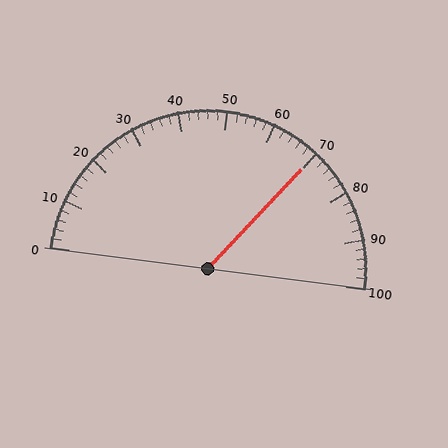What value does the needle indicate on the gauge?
The needle indicates approximately 70.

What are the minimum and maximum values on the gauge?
The gauge ranges from 0 to 100.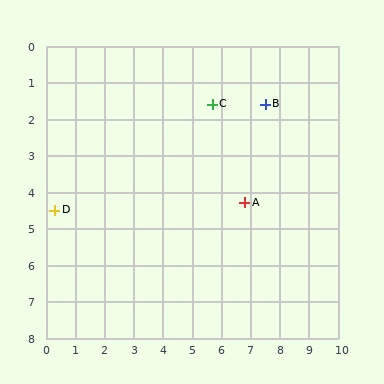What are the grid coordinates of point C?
Point C is at approximately (5.7, 1.6).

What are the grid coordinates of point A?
Point A is at approximately (6.8, 4.3).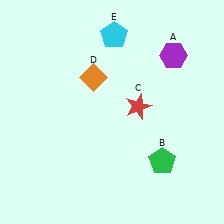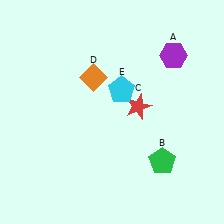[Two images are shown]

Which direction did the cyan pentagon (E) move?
The cyan pentagon (E) moved down.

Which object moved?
The cyan pentagon (E) moved down.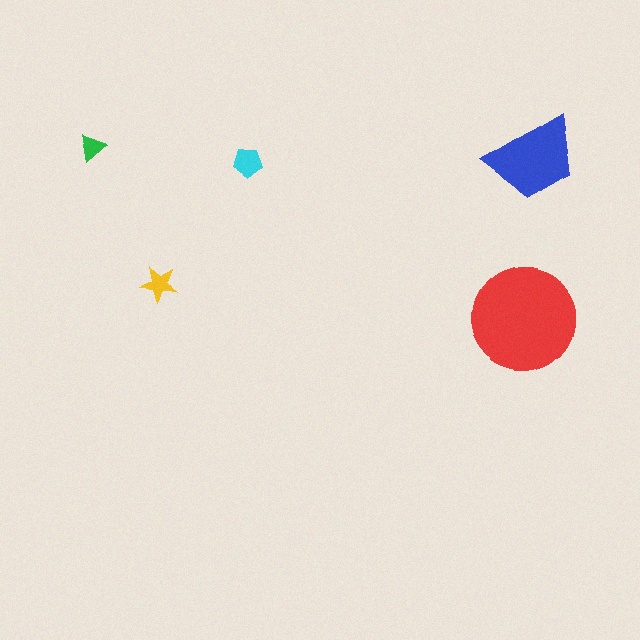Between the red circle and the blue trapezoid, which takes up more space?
The red circle.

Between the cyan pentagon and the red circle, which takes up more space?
The red circle.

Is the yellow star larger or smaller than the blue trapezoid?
Smaller.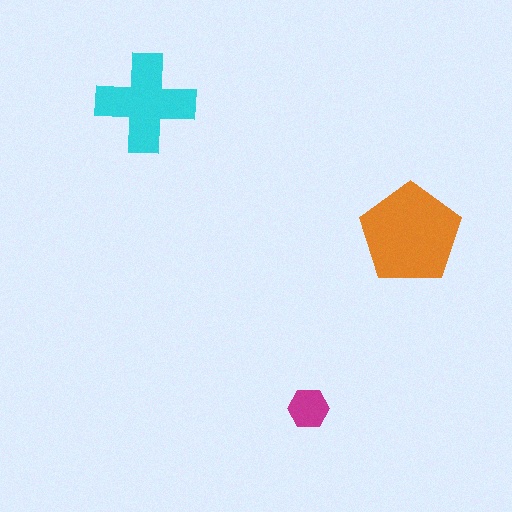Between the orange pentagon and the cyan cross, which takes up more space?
The orange pentagon.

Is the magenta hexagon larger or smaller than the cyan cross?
Smaller.